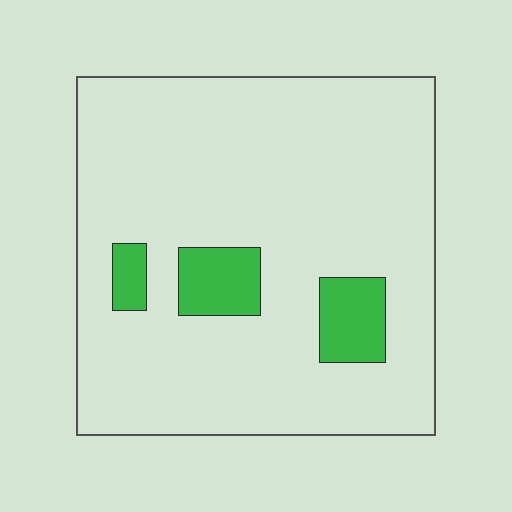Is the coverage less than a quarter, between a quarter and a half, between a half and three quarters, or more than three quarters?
Less than a quarter.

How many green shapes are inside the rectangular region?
3.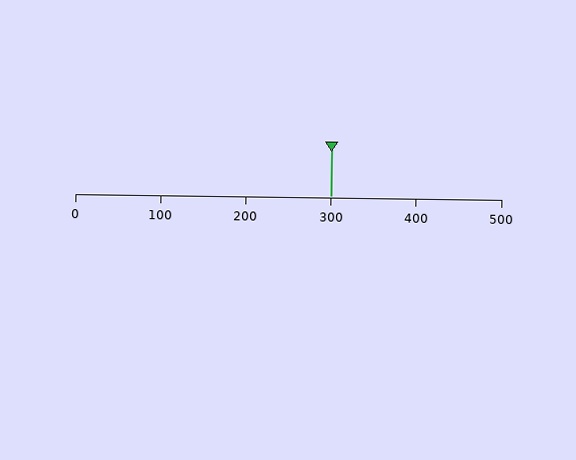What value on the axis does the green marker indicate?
The marker indicates approximately 300.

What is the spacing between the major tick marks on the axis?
The major ticks are spaced 100 apart.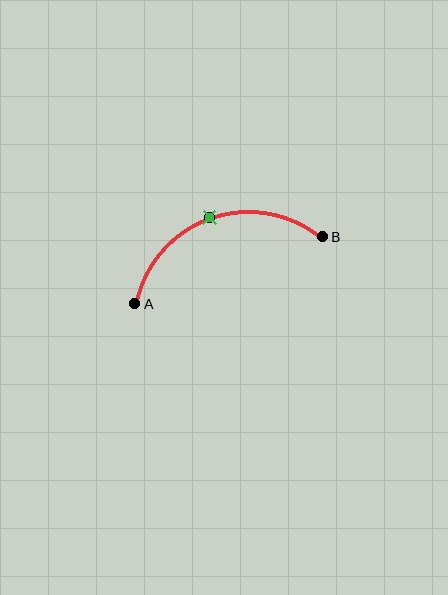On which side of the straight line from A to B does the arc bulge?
The arc bulges above the straight line connecting A and B.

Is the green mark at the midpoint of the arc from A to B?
Yes. The green mark lies on the arc at equal arc-length from both A and B — it is the arc midpoint.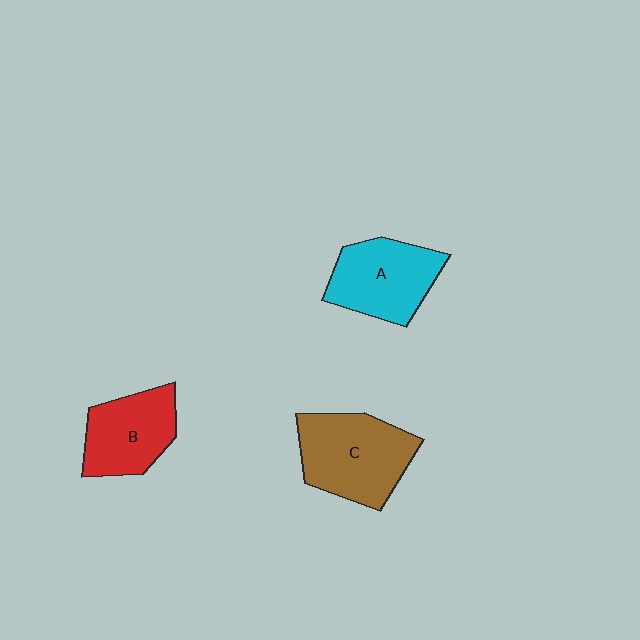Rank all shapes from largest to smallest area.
From largest to smallest: C (brown), A (cyan), B (red).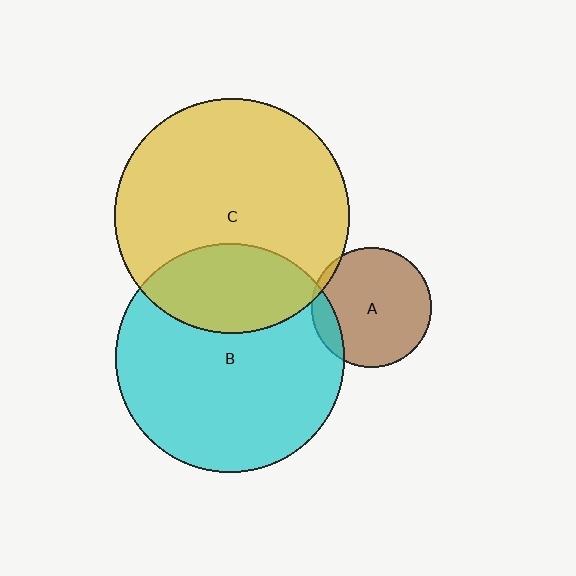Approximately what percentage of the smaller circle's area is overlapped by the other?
Approximately 5%.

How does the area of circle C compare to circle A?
Approximately 3.8 times.